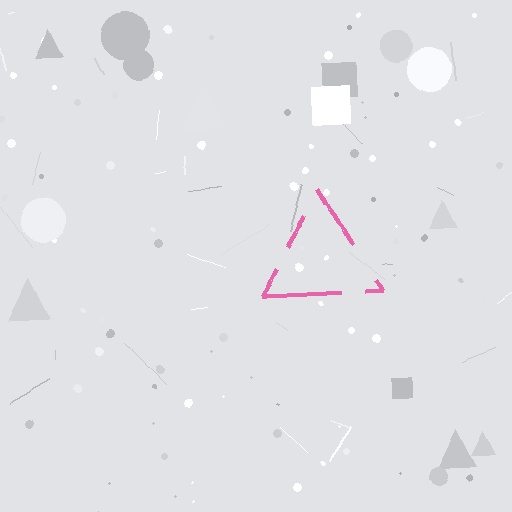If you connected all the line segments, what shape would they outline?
They would outline a triangle.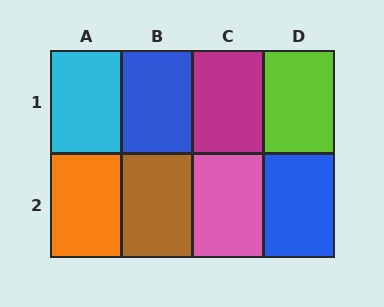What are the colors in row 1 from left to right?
Cyan, blue, magenta, lime.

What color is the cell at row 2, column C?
Pink.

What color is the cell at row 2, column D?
Blue.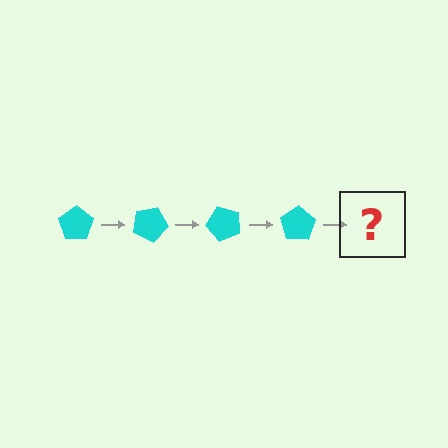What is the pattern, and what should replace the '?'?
The pattern is that the pentagon rotates 25 degrees each step. The '?' should be a cyan pentagon rotated 100 degrees.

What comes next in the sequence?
The next element should be a cyan pentagon rotated 100 degrees.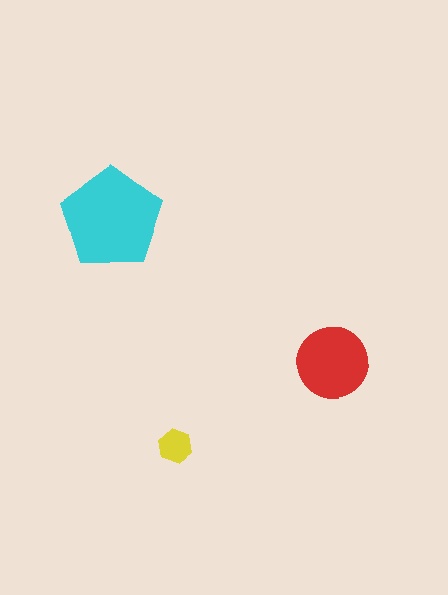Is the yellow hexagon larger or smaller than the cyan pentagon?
Smaller.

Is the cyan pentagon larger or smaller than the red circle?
Larger.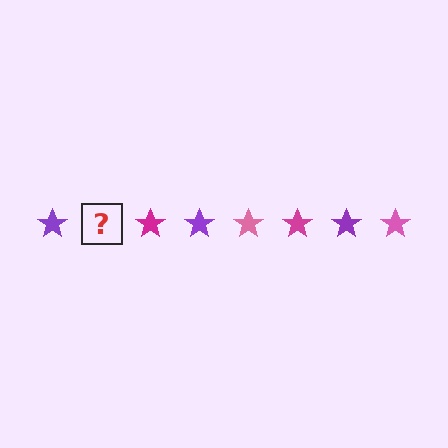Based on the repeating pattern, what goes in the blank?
The blank should be a pink star.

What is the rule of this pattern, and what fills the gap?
The rule is that the pattern cycles through purple, pink, magenta stars. The gap should be filled with a pink star.